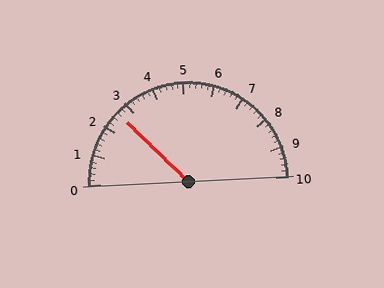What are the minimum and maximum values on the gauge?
The gauge ranges from 0 to 10.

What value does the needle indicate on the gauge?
The needle indicates approximately 2.6.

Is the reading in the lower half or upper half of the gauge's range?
The reading is in the lower half of the range (0 to 10).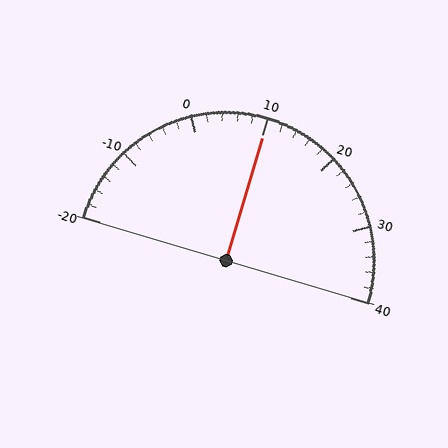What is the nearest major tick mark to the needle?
The nearest major tick mark is 10.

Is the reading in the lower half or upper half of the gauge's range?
The reading is in the upper half of the range (-20 to 40).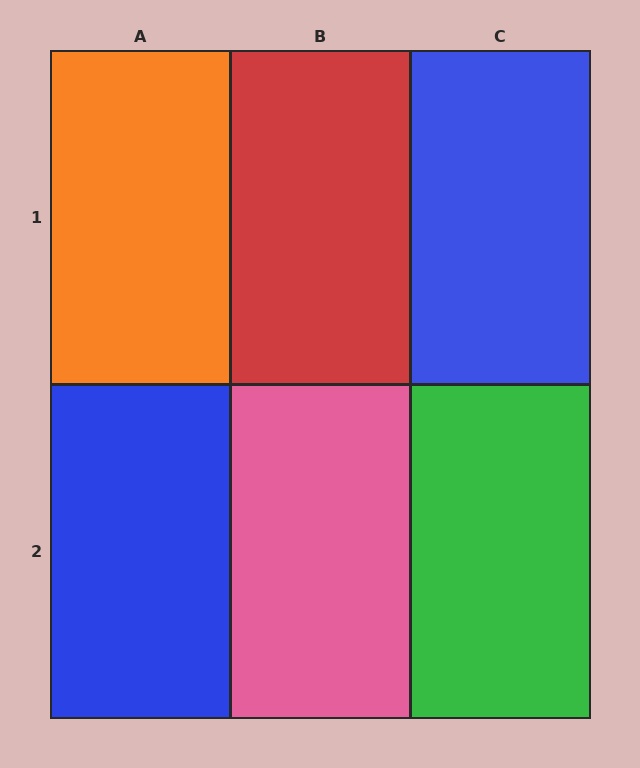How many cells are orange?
1 cell is orange.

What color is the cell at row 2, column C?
Green.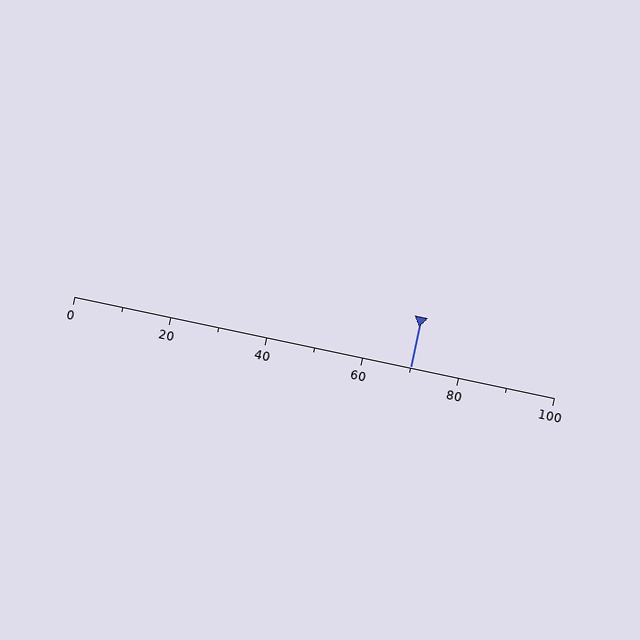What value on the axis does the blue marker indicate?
The marker indicates approximately 70.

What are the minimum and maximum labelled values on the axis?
The axis runs from 0 to 100.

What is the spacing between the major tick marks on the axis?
The major ticks are spaced 20 apart.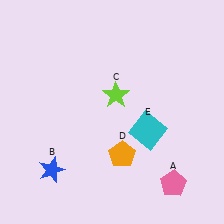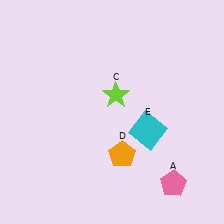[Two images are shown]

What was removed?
The blue star (B) was removed in Image 2.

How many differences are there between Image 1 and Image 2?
There is 1 difference between the two images.